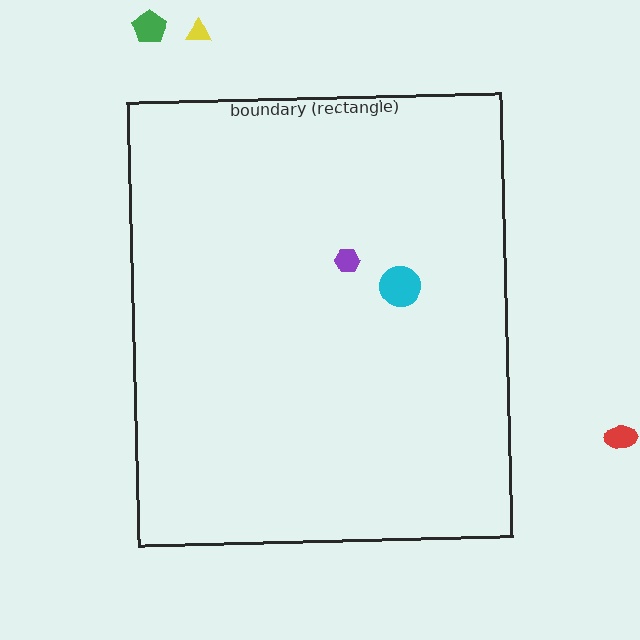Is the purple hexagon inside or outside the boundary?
Inside.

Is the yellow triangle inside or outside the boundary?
Outside.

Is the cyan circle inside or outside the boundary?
Inside.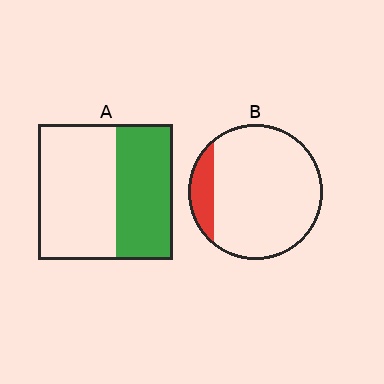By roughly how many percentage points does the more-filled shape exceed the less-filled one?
By roughly 30 percentage points (A over B).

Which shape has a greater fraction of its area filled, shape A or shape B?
Shape A.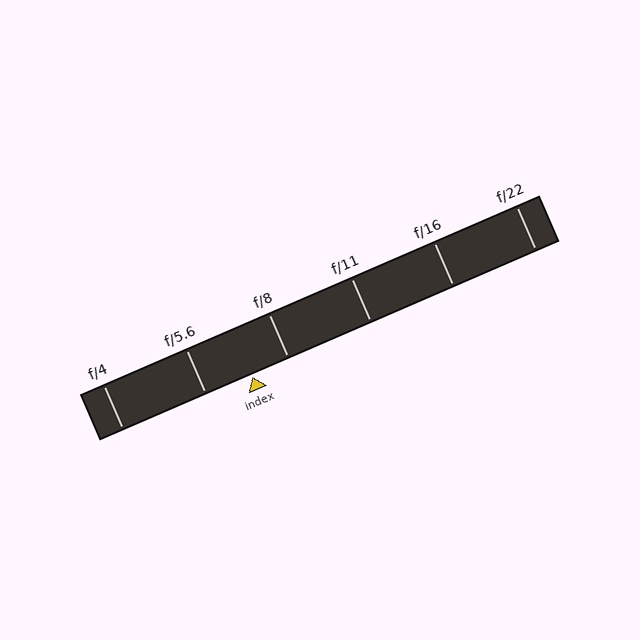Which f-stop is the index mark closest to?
The index mark is closest to f/8.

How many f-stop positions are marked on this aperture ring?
There are 6 f-stop positions marked.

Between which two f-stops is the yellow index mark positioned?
The index mark is between f/5.6 and f/8.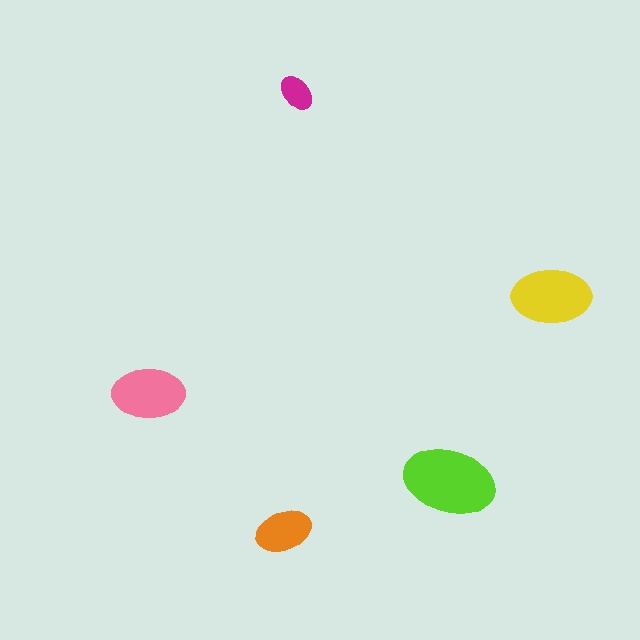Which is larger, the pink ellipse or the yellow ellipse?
The yellow one.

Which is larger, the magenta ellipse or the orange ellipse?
The orange one.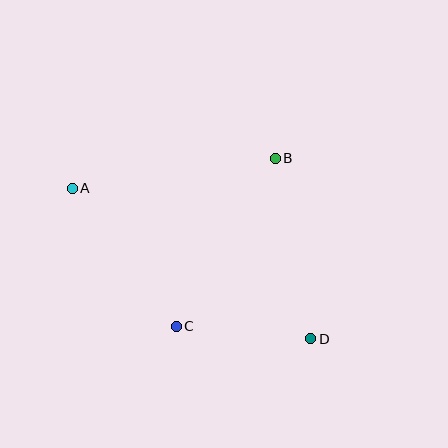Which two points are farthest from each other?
Points A and D are farthest from each other.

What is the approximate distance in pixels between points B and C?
The distance between B and C is approximately 195 pixels.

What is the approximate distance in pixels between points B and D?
The distance between B and D is approximately 184 pixels.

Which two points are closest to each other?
Points C and D are closest to each other.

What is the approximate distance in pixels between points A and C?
The distance between A and C is approximately 173 pixels.